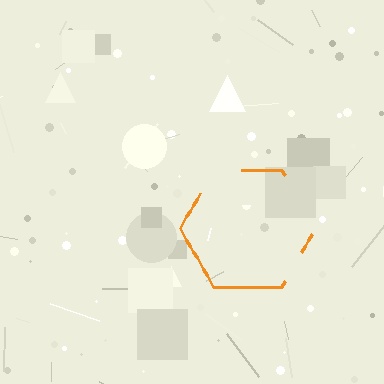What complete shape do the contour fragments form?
The contour fragments form a hexagon.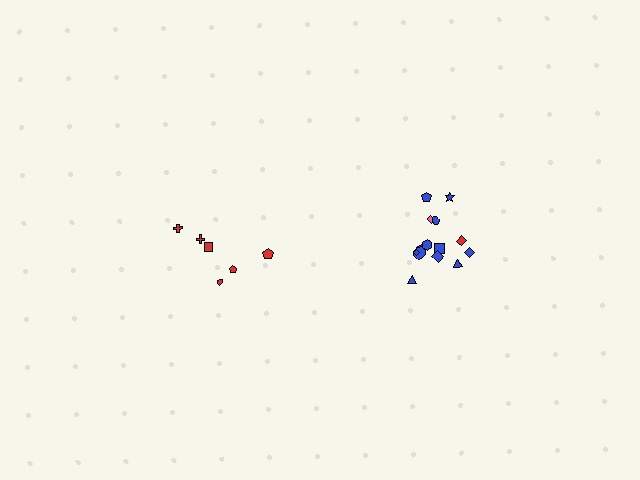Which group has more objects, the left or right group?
The right group.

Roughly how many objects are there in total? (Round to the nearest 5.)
Roughly 20 objects in total.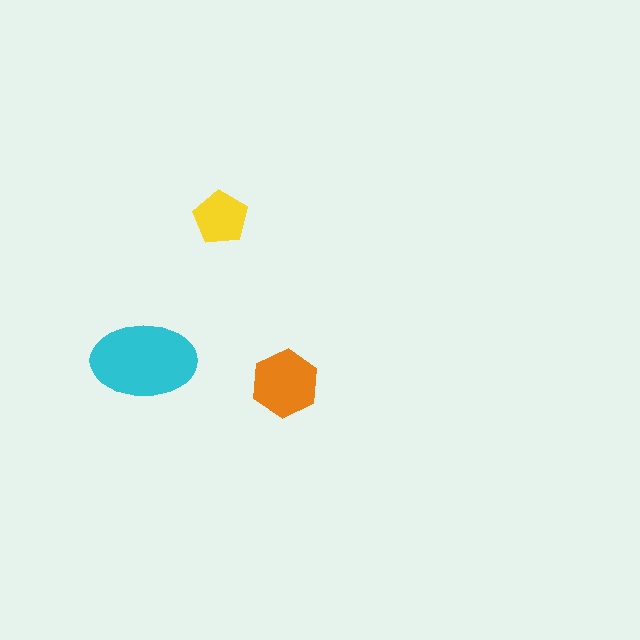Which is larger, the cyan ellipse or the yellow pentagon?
The cyan ellipse.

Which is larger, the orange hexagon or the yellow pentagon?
The orange hexagon.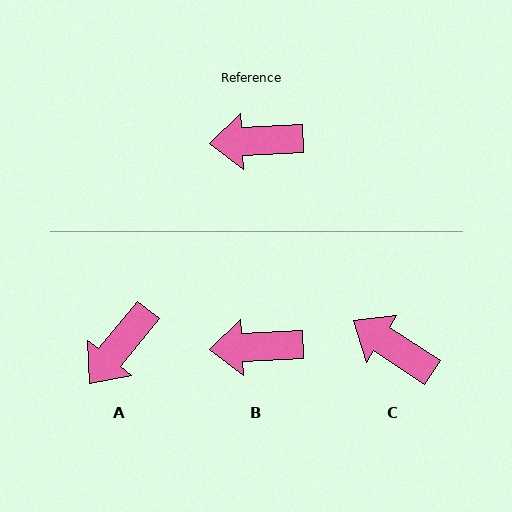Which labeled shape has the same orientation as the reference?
B.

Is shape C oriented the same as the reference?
No, it is off by about 36 degrees.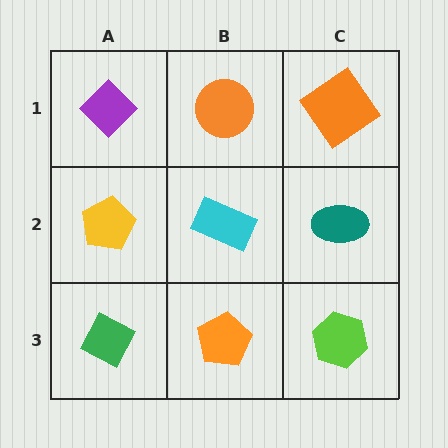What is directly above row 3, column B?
A cyan rectangle.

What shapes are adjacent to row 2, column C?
An orange diamond (row 1, column C), a lime hexagon (row 3, column C), a cyan rectangle (row 2, column B).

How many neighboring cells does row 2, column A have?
3.